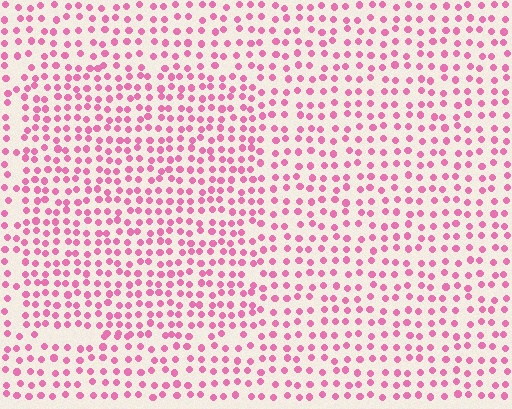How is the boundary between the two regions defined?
The boundary is defined by a change in element density (approximately 1.4x ratio). All elements are the same color, size, and shape.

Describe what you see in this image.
The image contains small pink elements arranged at two different densities. A rectangle-shaped region is visible where the elements are more densely packed than the surrounding area.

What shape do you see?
I see a rectangle.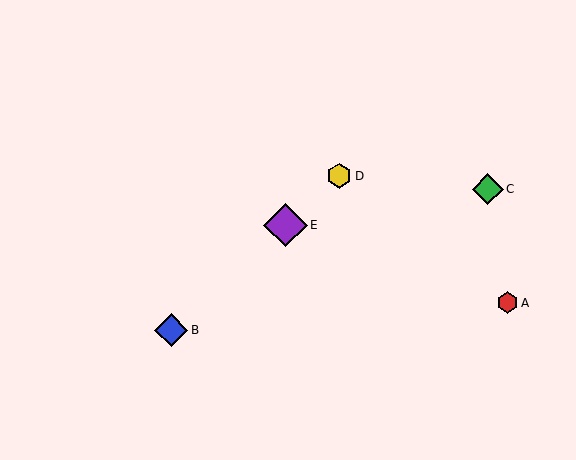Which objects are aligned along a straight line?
Objects B, D, E are aligned along a straight line.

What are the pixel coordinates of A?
Object A is at (508, 303).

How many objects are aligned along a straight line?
3 objects (B, D, E) are aligned along a straight line.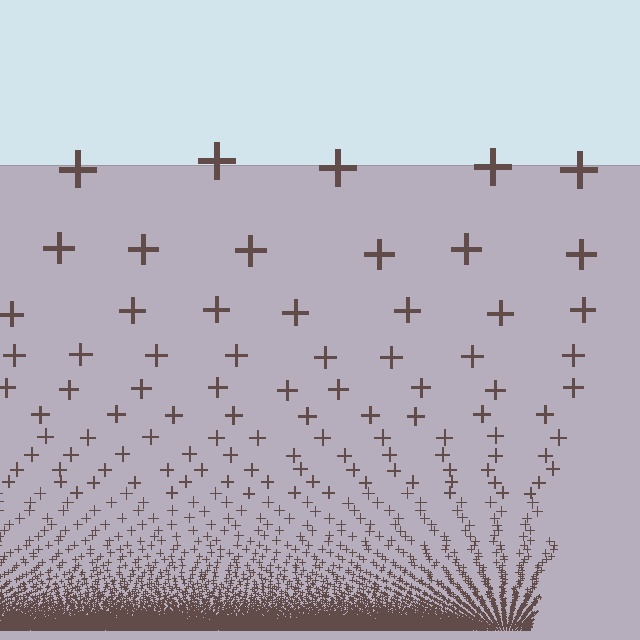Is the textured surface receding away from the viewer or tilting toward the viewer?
The surface appears to tilt toward the viewer. Texture elements get larger and sparser toward the top.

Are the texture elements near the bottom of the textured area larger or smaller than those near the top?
Smaller. The gradient is inverted — elements near the bottom are smaller and denser.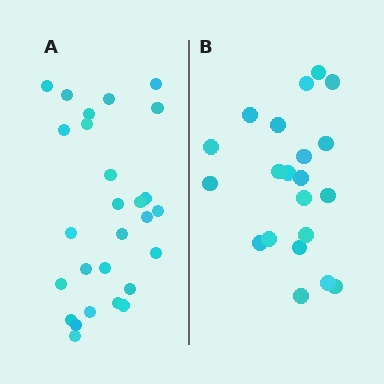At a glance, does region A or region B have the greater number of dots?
Region A (the left region) has more dots.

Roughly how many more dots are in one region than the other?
Region A has about 6 more dots than region B.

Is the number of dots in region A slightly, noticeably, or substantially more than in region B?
Region A has noticeably more, but not dramatically so. The ratio is roughly 1.3 to 1.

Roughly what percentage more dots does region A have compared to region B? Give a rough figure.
About 30% more.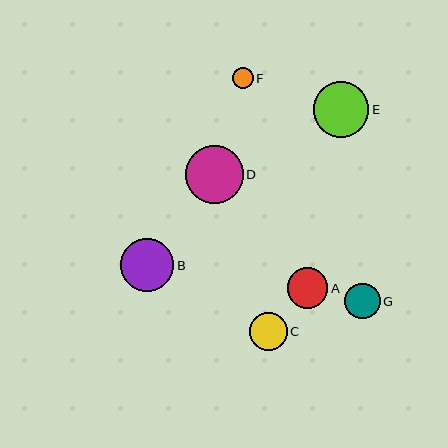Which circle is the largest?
Circle D is the largest with a size of approximately 58 pixels.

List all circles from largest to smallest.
From largest to smallest: D, E, B, A, C, G, F.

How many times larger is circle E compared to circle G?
Circle E is approximately 1.6 times the size of circle G.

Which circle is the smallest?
Circle F is the smallest with a size of approximately 21 pixels.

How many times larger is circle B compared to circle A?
Circle B is approximately 1.3 times the size of circle A.